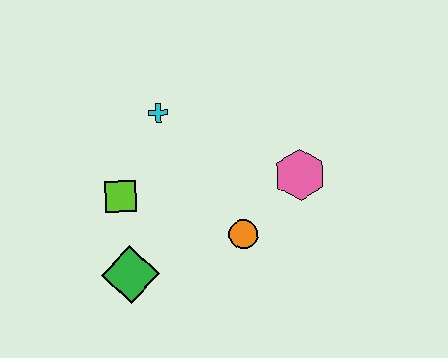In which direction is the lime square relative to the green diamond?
The lime square is above the green diamond.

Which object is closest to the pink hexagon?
The orange circle is closest to the pink hexagon.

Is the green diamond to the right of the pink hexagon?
No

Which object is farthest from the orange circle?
The cyan cross is farthest from the orange circle.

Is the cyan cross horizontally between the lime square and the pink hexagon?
Yes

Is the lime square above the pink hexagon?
No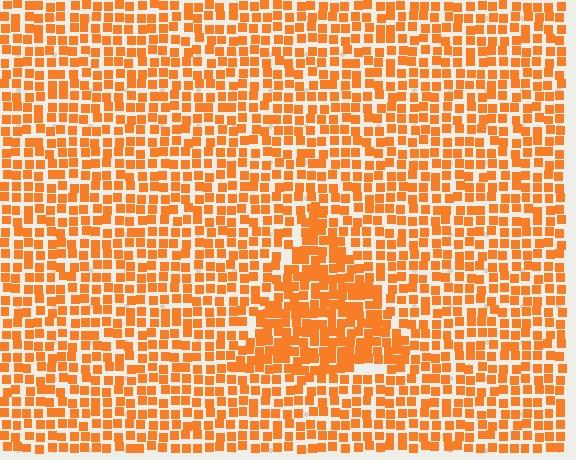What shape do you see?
I see a triangle.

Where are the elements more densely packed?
The elements are more densely packed inside the triangle boundary.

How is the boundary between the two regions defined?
The boundary is defined by a change in element density (approximately 1.5x ratio). All elements are the same color, size, and shape.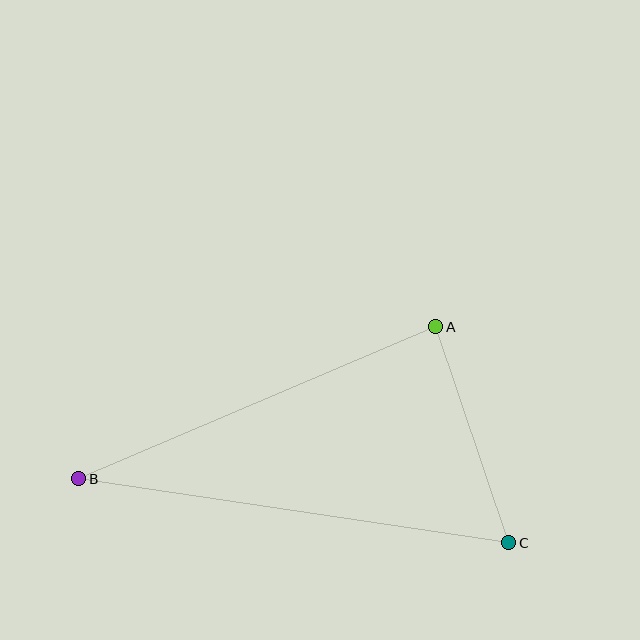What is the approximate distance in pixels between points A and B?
The distance between A and B is approximately 388 pixels.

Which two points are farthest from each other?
Points B and C are farthest from each other.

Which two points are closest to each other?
Points A and C are closest to each other.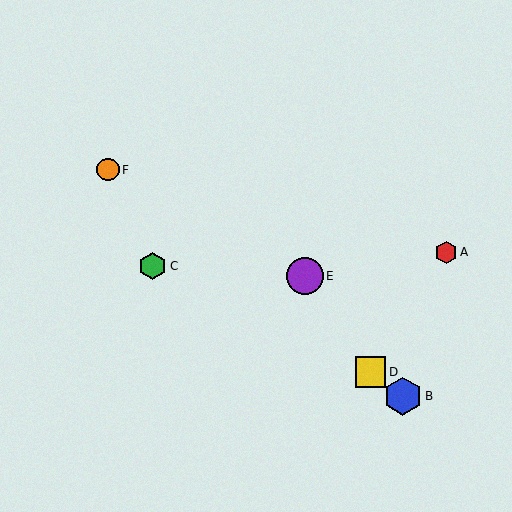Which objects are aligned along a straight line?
Objects B, D, F are aligned along a straight line.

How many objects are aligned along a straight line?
3 objects (B, D, F) are aligned along a straight line.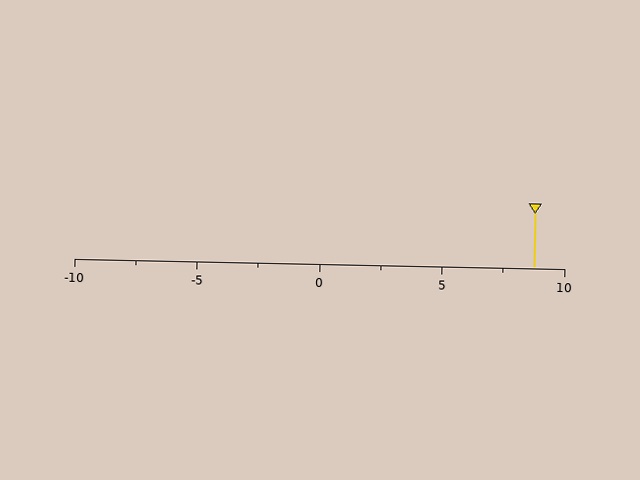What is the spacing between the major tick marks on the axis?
The major ticks are spaced 5 apart.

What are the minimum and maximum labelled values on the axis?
The axis runs from -10 to 10.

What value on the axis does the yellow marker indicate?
The marker indicates approximately 8.8.